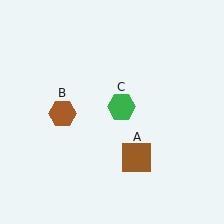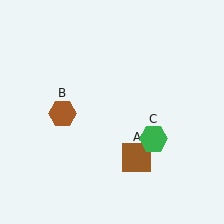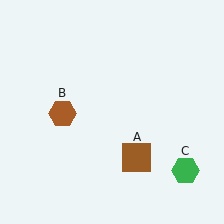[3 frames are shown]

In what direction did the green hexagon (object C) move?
The green hexagon (object C) moved down and to the right.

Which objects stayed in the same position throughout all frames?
Brown square (object A) and brown hexagon (object B) remained stationary.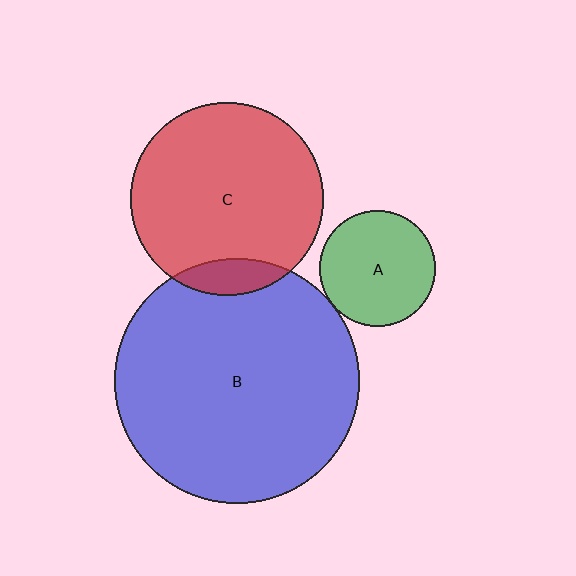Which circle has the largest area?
Circle B (blue).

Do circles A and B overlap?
Yes.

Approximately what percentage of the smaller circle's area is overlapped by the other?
Approximately 5%.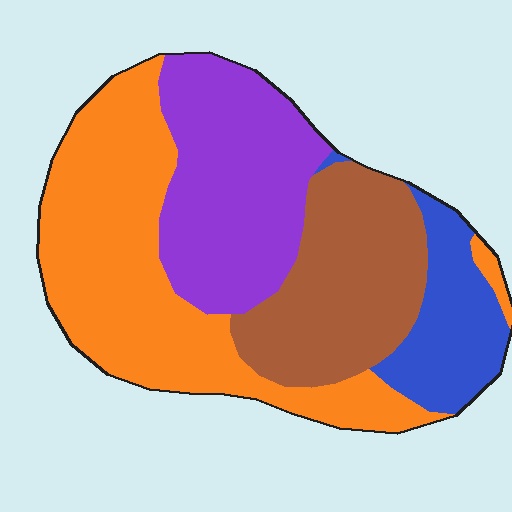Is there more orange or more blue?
Orange.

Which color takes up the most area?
Orange, at roughly 40%.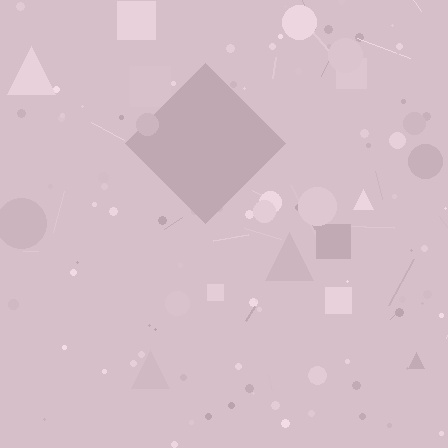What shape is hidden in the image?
A diamond is hidden in the image.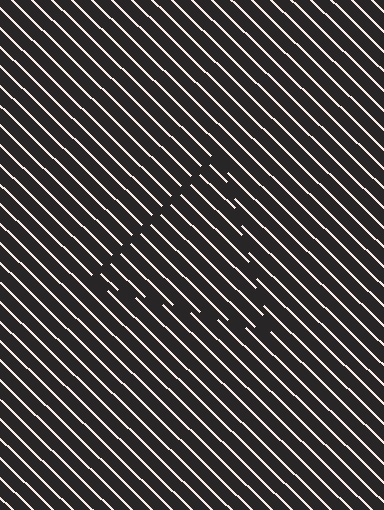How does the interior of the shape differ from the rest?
The interior of the shape contains the same grating, shifted by half a period — the contour is defined by the phase discontinuity where line-ends from the inner and outer gratings abut.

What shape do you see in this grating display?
An illusory triangle. The interior of the shape contains the same grating, shifted by half a period — the contour is defined by the phase discontinuity where line-ends from the inner and outer gratings abut.